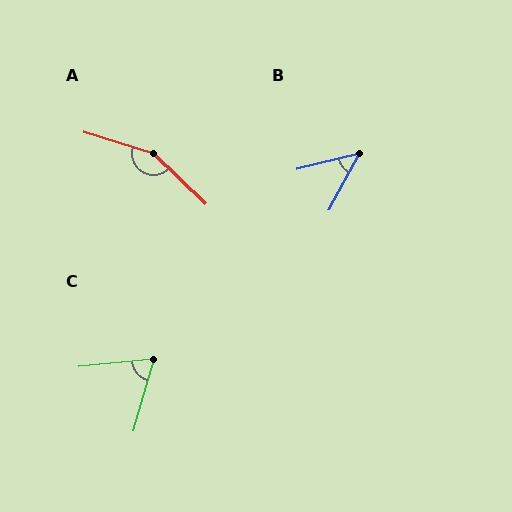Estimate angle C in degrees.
Approximately 68 degrees.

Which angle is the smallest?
B, at approximately 47 degrees.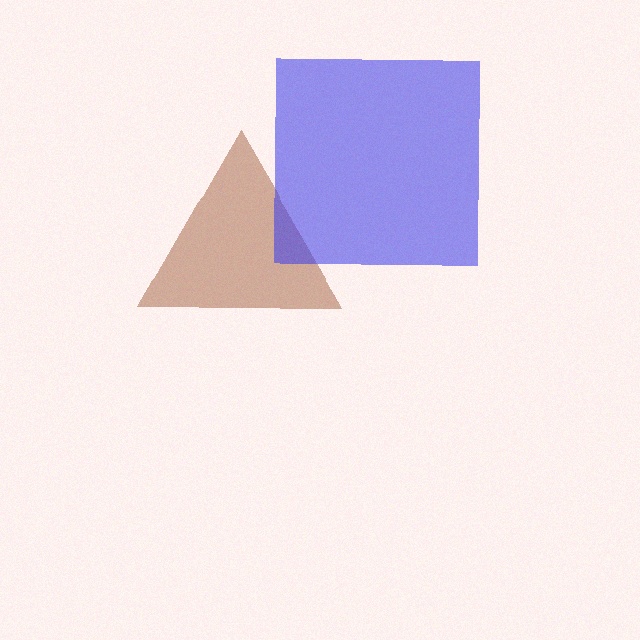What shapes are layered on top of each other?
The layered shapes are: a brown triangle, a blue square.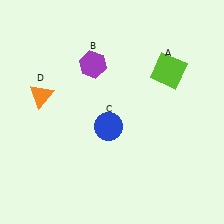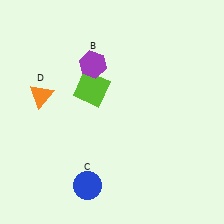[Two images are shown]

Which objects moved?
The objects that moved are: the lime square (A), the blue circle (C).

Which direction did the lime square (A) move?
The lime square (A) moved left.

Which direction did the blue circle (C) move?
The blue circle (C) moved down.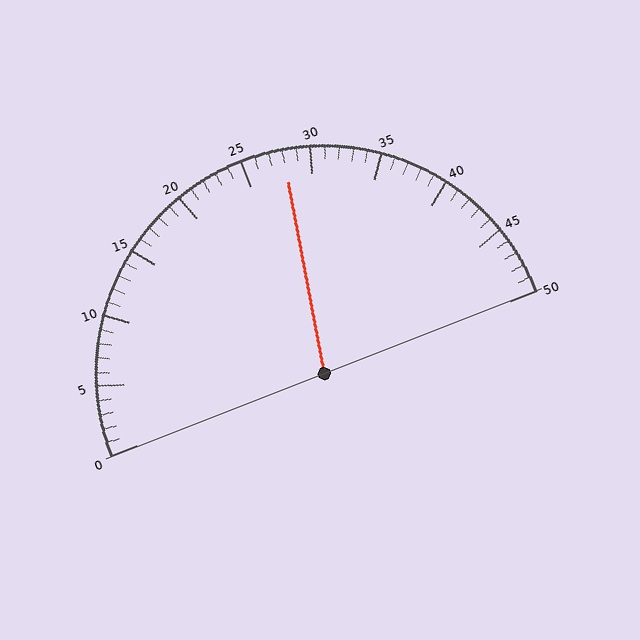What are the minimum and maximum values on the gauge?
The gauge ranges from 0 to 50.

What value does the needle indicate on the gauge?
The needle indicates approximately 28.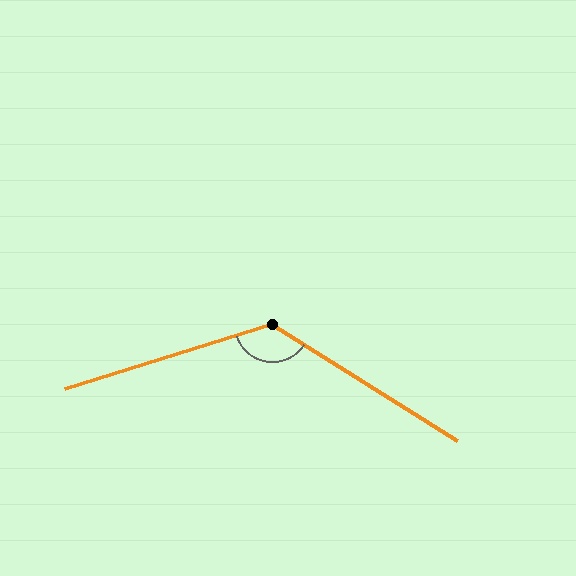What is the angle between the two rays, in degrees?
Approximately 131 degrees.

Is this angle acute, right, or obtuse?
It is obtuse.